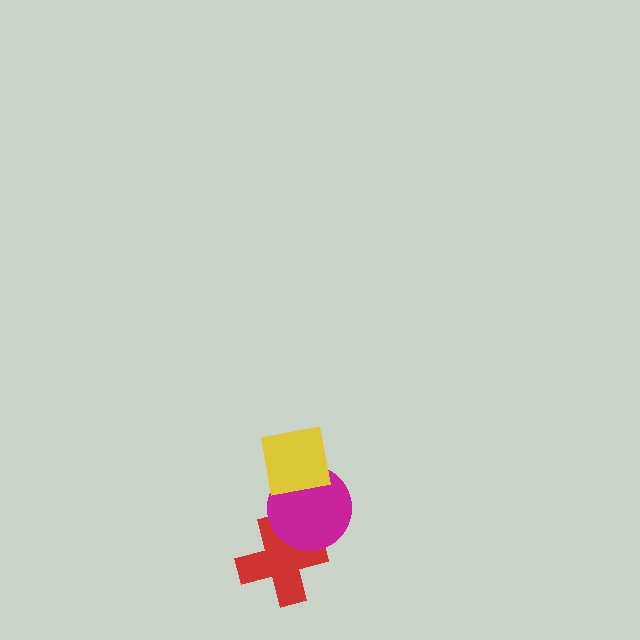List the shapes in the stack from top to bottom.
From top to bottom: the yellow square, the magenta circle, the red cross.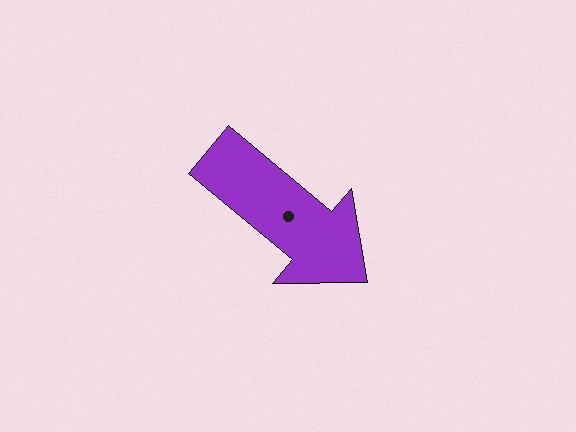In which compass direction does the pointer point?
Southeast.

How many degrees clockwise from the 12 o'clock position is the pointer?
Approximately 130 degrees.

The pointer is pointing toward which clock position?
Roughly 4 o'clock.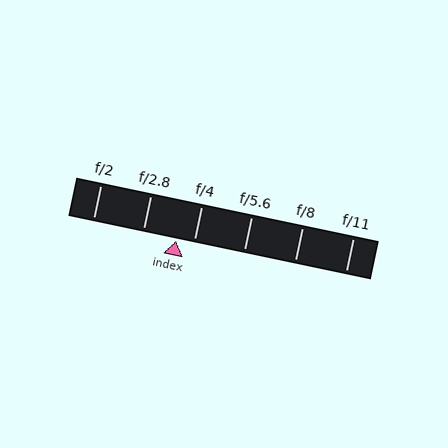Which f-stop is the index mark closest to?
The index mark is closest to f/4.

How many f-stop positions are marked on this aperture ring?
There are 6 f-stop positions marked.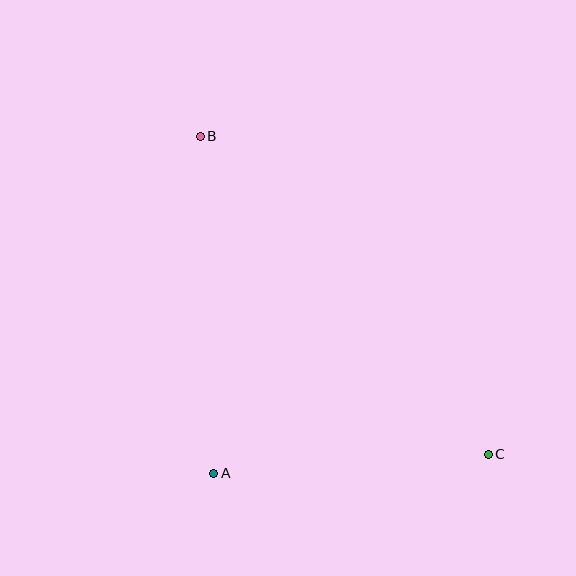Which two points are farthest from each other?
Points B and C are farthest from each other.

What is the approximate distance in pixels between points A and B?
The distance between A and B is approximately 337 pixels.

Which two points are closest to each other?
Points A and C are closest to each other.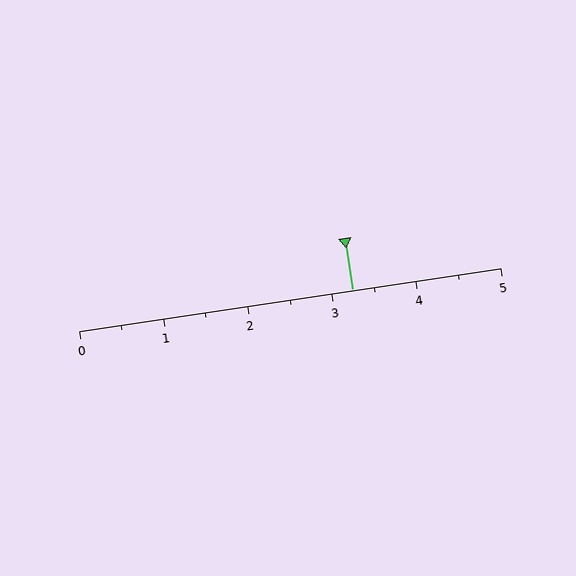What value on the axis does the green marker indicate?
The marker indicates approximately 3.2.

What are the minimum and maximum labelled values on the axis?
The axis runs from 0 to 5.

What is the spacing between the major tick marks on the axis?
The major ticks are spaced 1 apart.